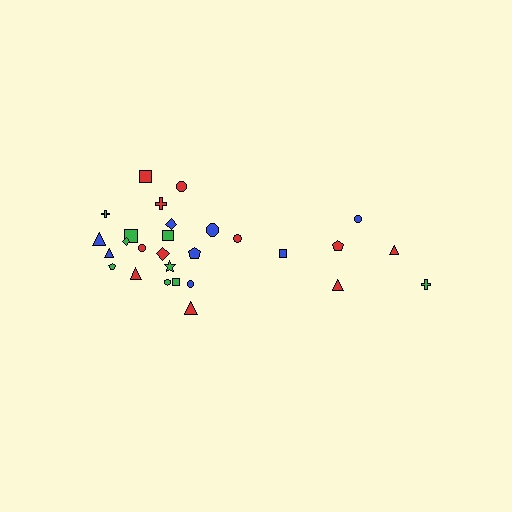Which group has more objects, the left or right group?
The left group.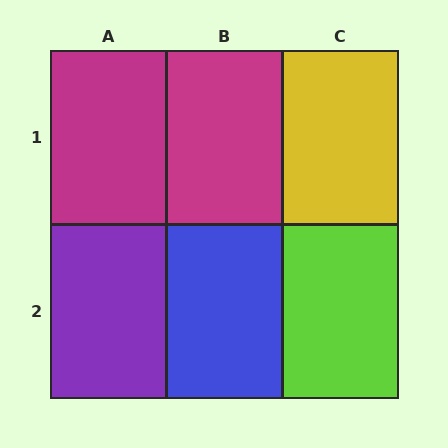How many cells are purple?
1 cell is purple.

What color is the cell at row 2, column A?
Purple.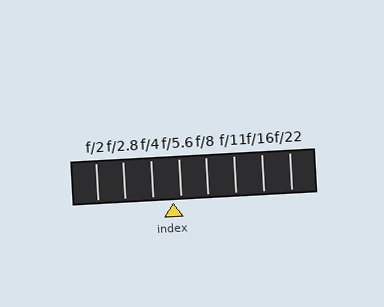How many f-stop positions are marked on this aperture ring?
There are 8 f-stop positions marked.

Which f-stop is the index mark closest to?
The index mark is closest to f/5.6.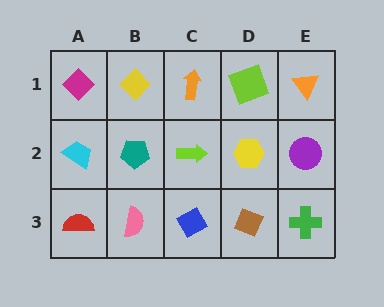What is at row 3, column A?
A red semicircle.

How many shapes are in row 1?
5 shapes.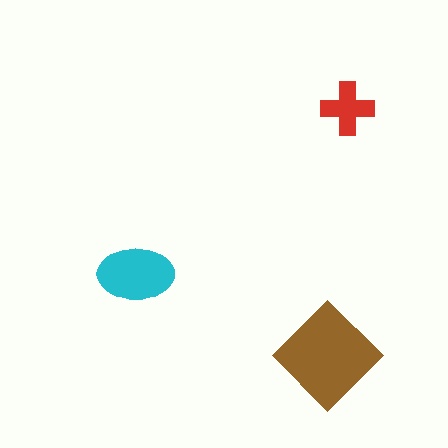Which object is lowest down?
The brown diamond is bottommost.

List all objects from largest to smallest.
The brown diamond, the cyan ellipse, the red cross.